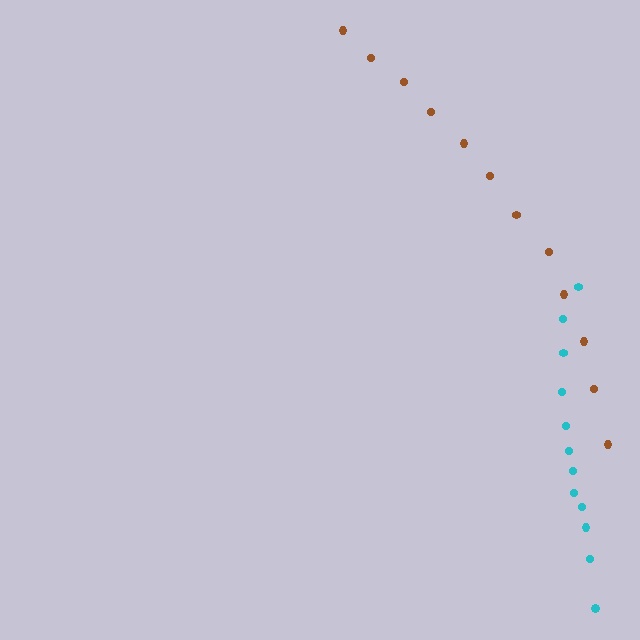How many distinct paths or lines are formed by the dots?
There are 2 distinct paths.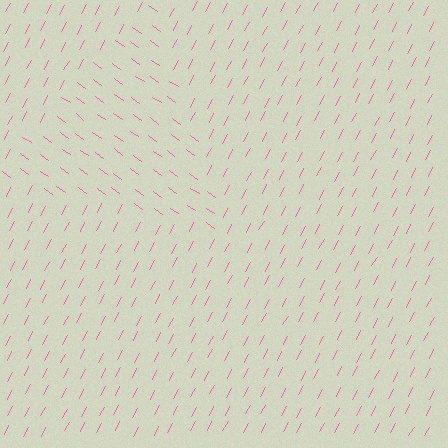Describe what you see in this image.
The image is filled with small pink line segments. A triangle region in the image has lines oriented differently from the surrounding lines, creating a visible texture boundary.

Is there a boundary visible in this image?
Yes, there is a texture boundary formed by a change in line orientation.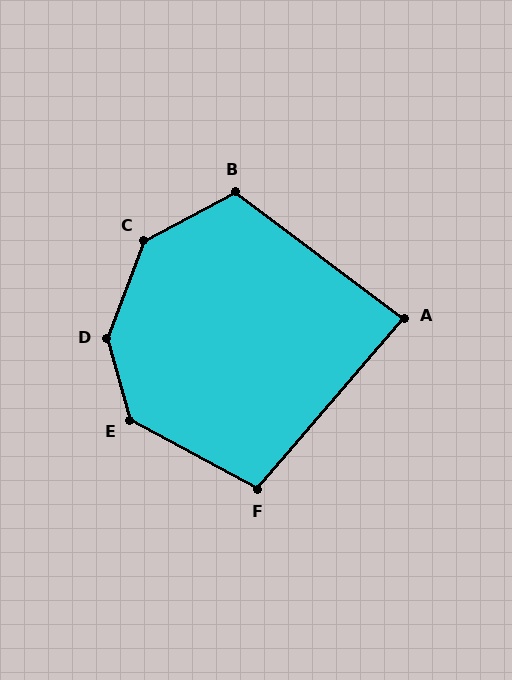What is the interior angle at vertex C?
Approximately 139 degrees (obtuse).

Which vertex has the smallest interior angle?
A, at approximately 86 degrees.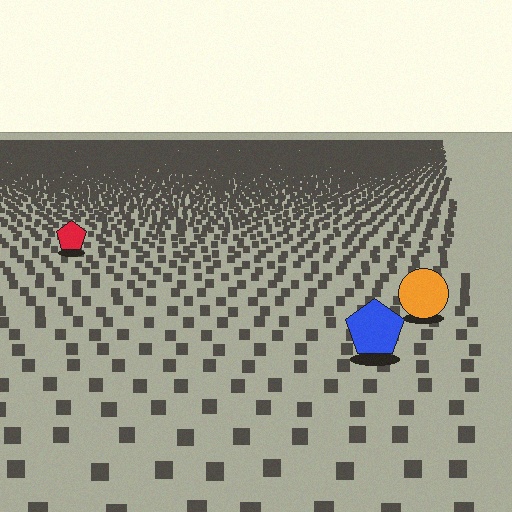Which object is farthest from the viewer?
The red pentagon is farthest from the viewer. It appears smaller and the ground texture around it is denser.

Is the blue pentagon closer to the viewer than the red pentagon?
Yes. The blue pentagon is closer — you can tell from the texture gradient: the ground texture is coarser near it.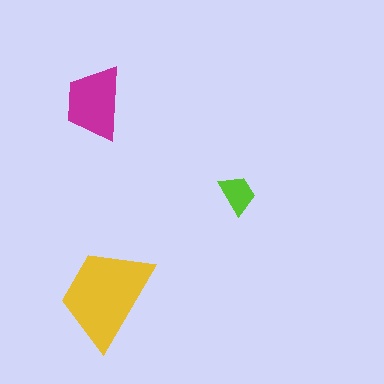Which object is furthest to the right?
The lime trapezoid is rightmost.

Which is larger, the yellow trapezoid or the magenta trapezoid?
The yellow one.